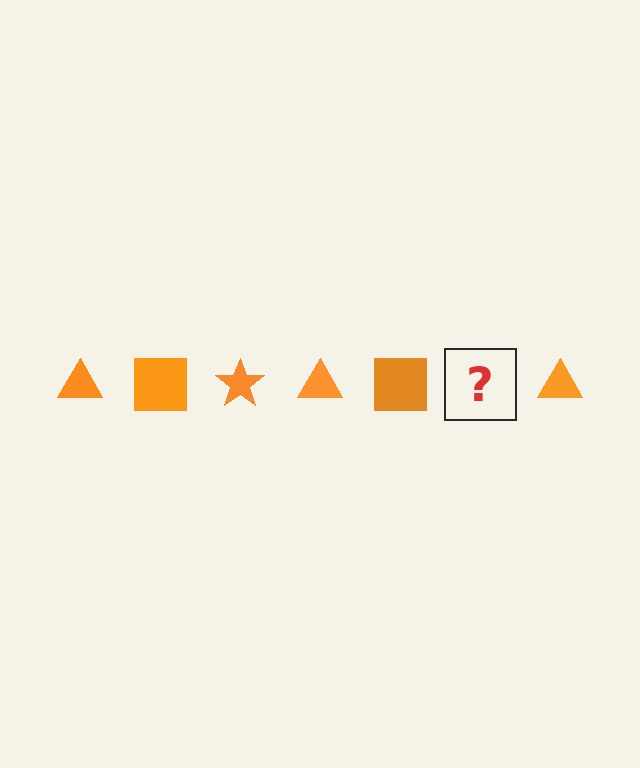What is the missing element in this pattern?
The missing element is an orange star.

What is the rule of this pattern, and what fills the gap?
The rule is that the pattern cycles through triangle, square, star shapes in orange. The gap should be filled with an orange star.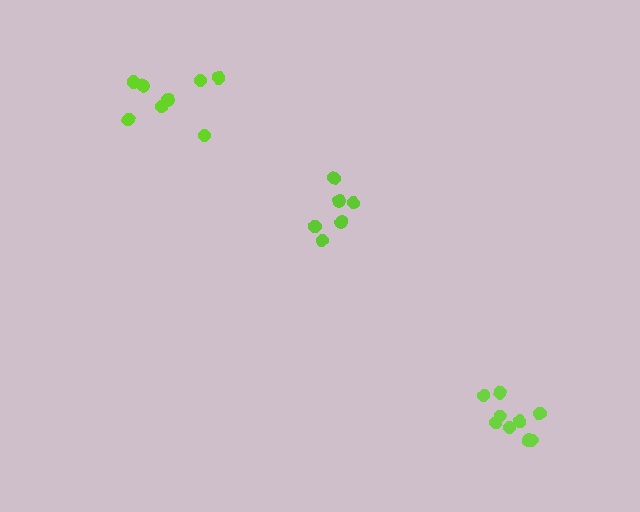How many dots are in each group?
Group 1: 8 dots, Group 2: 6 dots, Group 3: 9 dots (23 total).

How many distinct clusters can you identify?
There are 3 distinct clusters.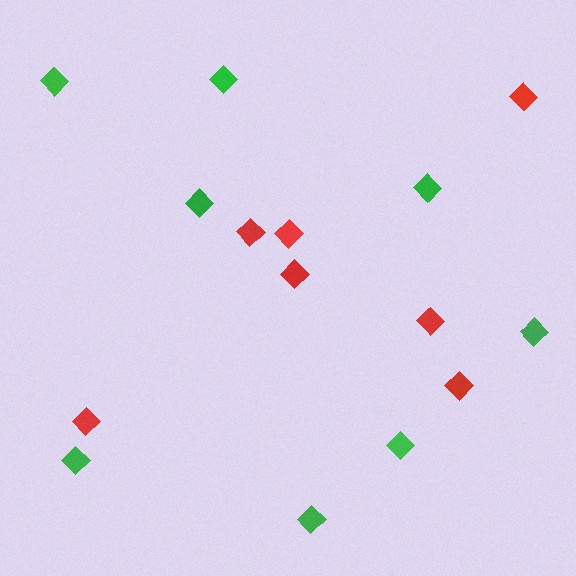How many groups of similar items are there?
There are 2 groups: one group of green diamonds (8) and one group of red diamonds (7).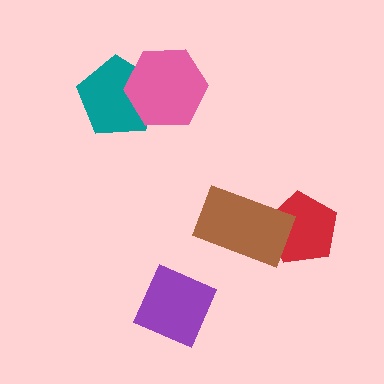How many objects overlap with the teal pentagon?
1 object overlaps with the teal pentagon.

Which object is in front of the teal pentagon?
The pink hexagon is in front of the teal pentagon.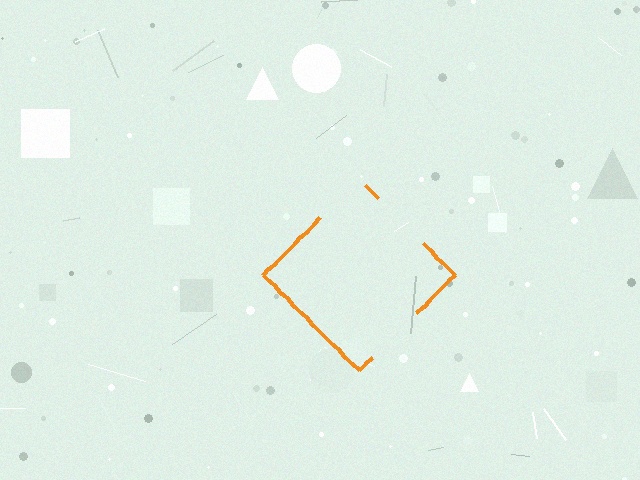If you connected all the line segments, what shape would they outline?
They would outline a diamond.